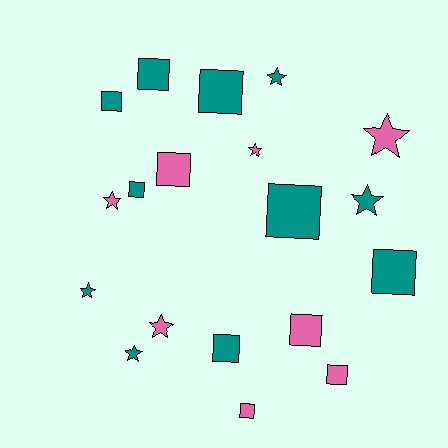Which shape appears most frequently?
Square, with 11 objects.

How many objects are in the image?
There are 19 objects.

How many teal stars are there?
There are 4 teal stars.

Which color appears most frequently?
Teal, with 11 objects.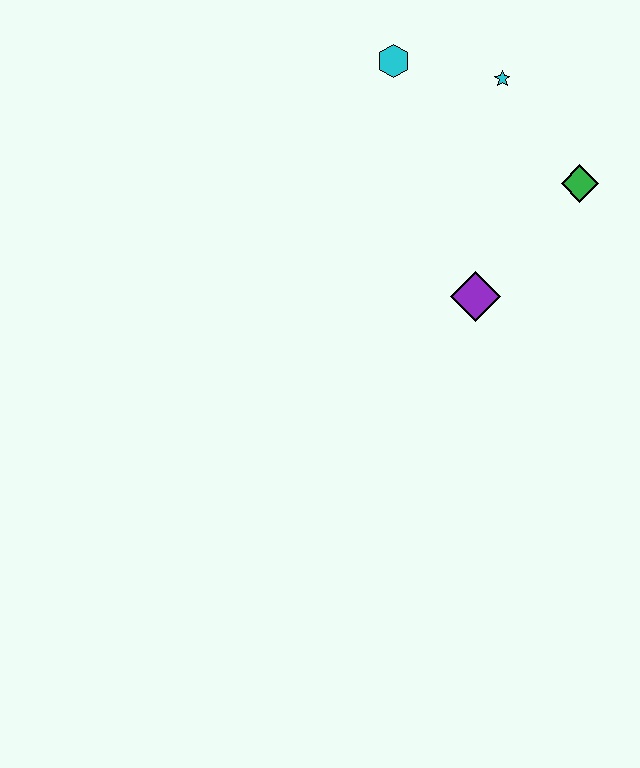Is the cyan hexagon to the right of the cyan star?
No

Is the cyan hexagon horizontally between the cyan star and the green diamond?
No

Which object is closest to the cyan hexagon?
The cyan star is closest to the cyan hexagon.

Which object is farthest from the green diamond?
The cyan hexagon is farthest from the green diamond.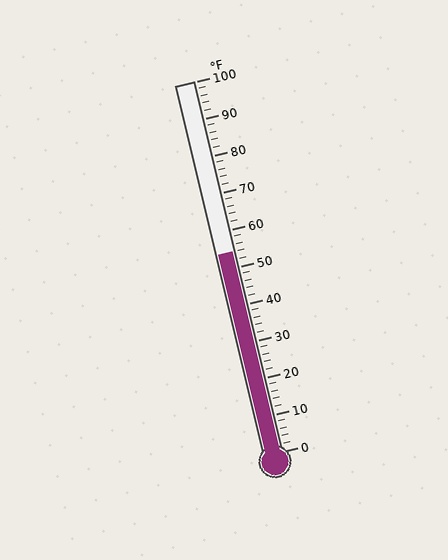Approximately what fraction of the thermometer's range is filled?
The thermometer is filled to approximately 55% of its range.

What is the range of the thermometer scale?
The thermometer scale ranges from 0°F to 100°F.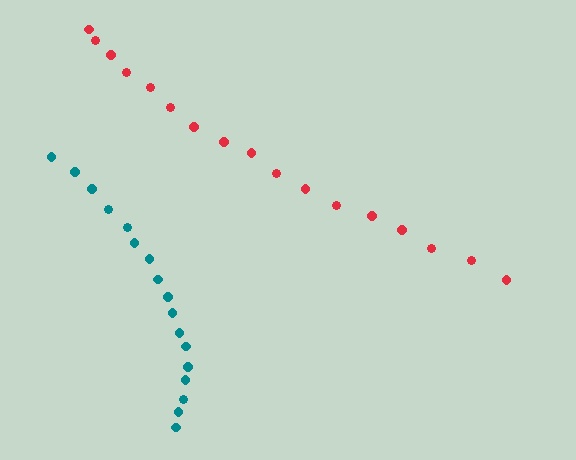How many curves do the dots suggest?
There are 2 distinct paths.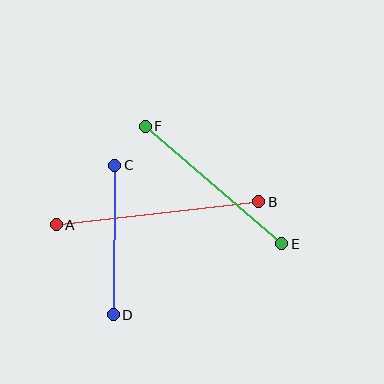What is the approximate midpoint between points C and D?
The midpoint is at approximately (114, 240) pixels.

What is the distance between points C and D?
The distance is approximately 149 pixels.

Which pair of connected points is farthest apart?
Points A and B are farthest apart.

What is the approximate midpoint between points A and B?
The midpoint is at approximately (158, 213) pixels.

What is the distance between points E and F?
The distance is approximately 180 pixels.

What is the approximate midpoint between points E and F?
The midpoint is at approximately (213, 185) pixels.